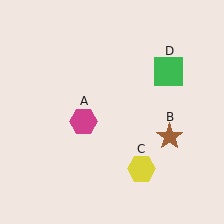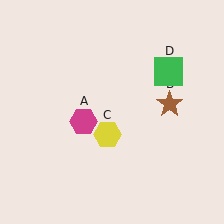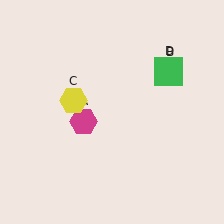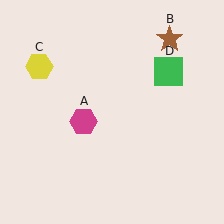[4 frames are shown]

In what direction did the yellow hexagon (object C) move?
The yellow hexagon (object C) moved up and to the left.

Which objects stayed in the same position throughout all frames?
Magenta hexagon (object A) and green square (object D) remained stationary.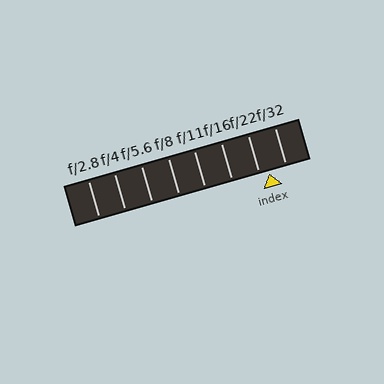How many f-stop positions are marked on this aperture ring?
There are 8 f-stop positions marked.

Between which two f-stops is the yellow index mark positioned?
The index mark is between f/22 and f/32.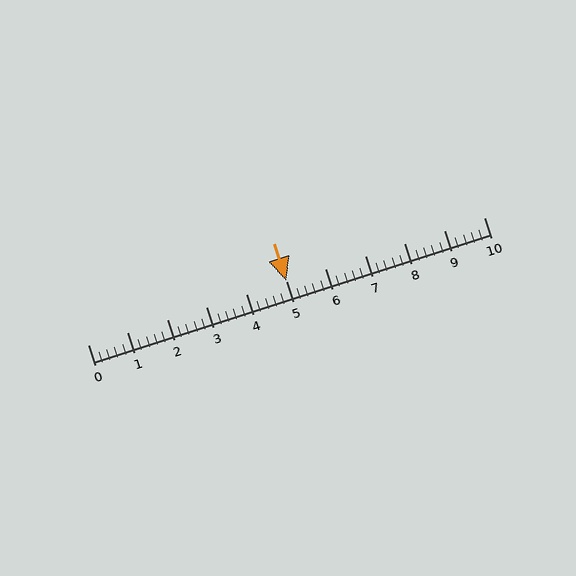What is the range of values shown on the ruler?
The ruler shows values from 0 to 10.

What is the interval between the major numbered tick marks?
The major tick marks are spaced 1 units apart.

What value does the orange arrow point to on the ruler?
The orange arrow points to approximately 5.0.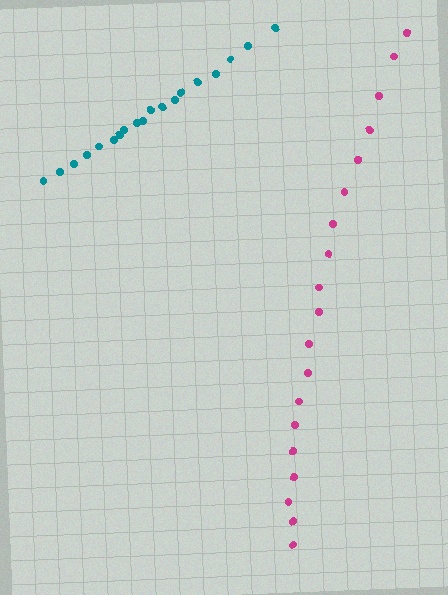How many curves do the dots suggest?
There are 2 distinct paths.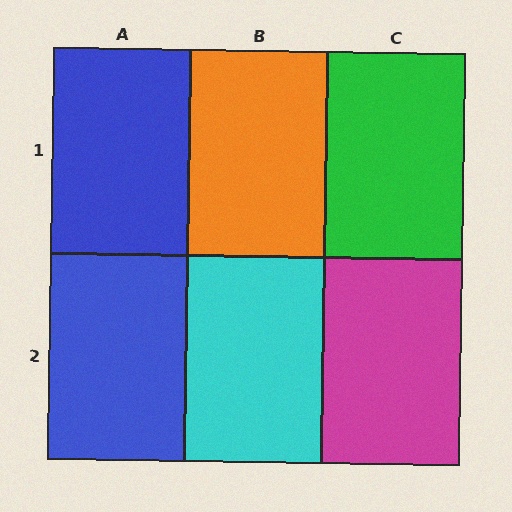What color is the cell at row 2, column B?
Cyan.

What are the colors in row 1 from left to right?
Blue, orange, green.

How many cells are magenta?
1 cell is magenta.